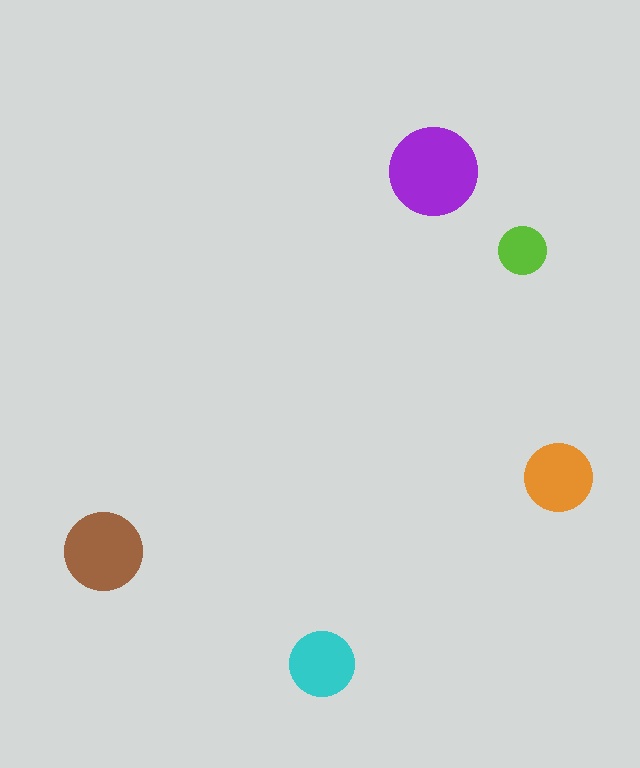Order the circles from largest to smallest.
the purple one, the brown one, the orange one, the cyan one, the lime one.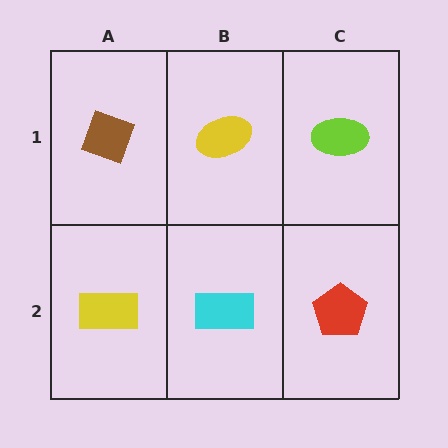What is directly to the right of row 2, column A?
A cyan rectangle.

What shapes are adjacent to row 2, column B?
A yellow ellipse (row 1, column B), a yellow rectangle (row 2, column A), a red pentagon (row 2, column C).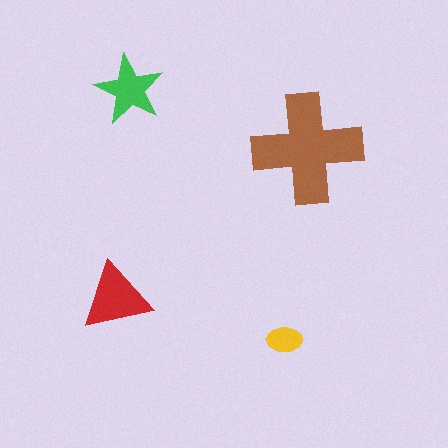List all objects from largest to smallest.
The brown cross, the red triangle, the green star, the yellow ellipse.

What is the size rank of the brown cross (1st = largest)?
1st.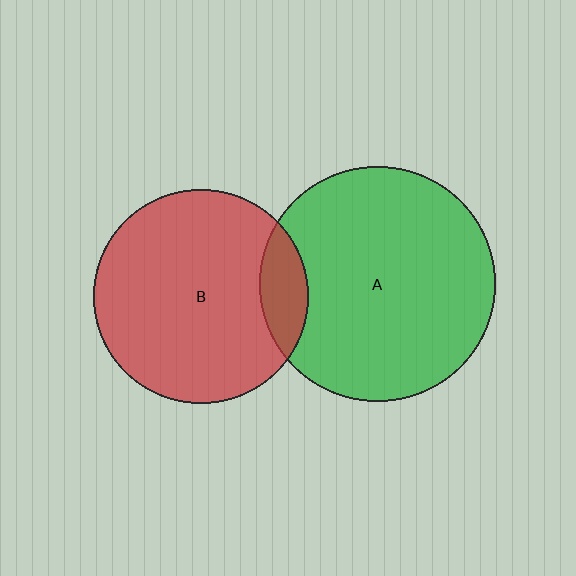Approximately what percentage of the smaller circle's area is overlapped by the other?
Approximately 15%.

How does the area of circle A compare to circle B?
Approximately 1.2 times.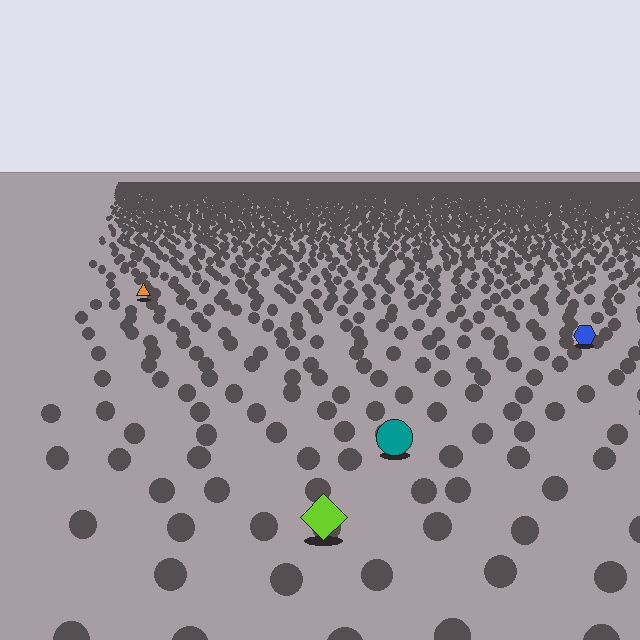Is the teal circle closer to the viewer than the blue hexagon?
Yes. The teal circle is closer — you can tell from the texture gradient: the ground texture is coarser near it.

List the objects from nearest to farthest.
From nearest to farthest: the lime diamond, the teal circle, the blue hexagon, the orange triangle.